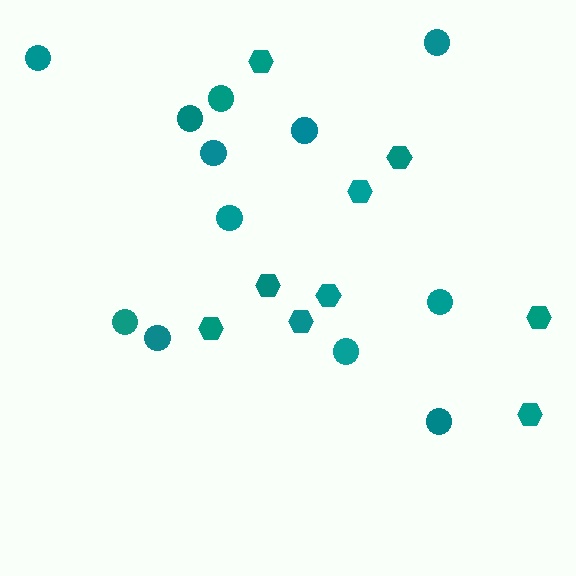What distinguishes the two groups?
There are 2 groups: one group of circles (12) and one group of hexagons (9).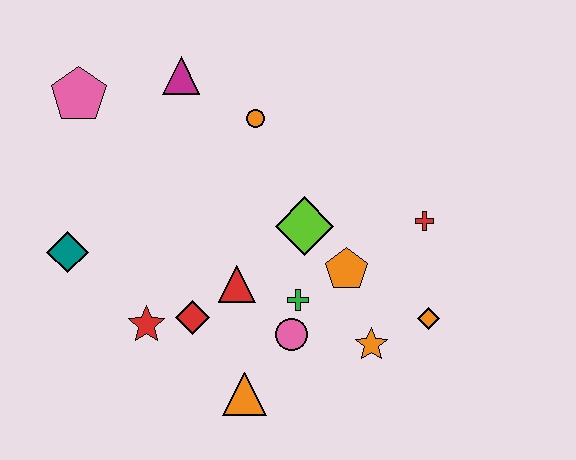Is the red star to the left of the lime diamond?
Yes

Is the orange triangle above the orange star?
No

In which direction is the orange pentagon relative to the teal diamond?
The orange pentagon is to the right of the teal diamond.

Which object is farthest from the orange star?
The pink pentagon is farthest from the orange star.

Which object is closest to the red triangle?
The red diamond is closest to the red triangle.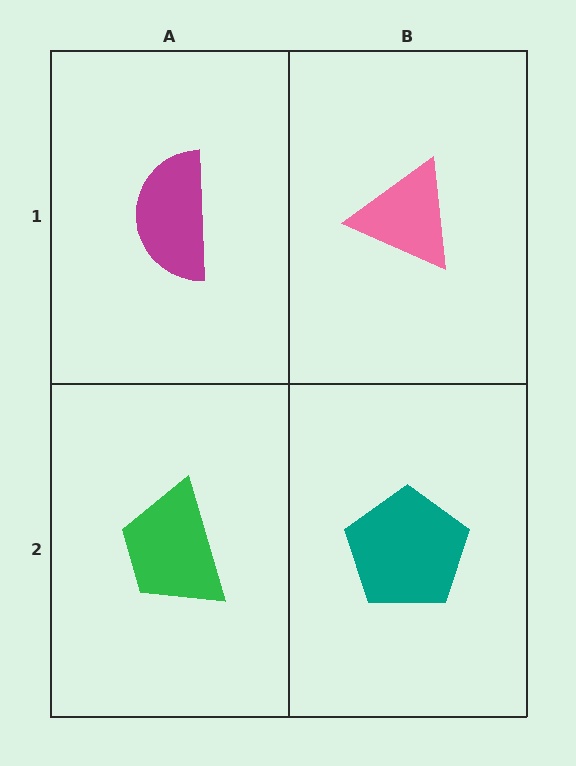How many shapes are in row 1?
2 shapes.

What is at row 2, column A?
A green trapezoid.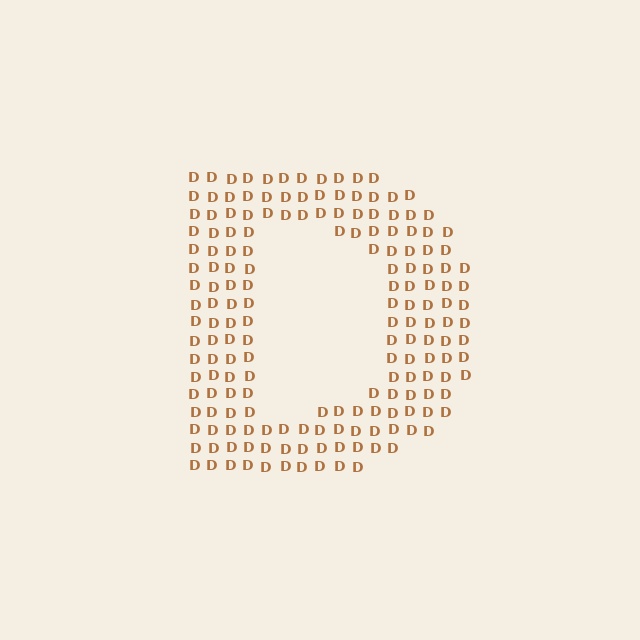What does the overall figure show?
The overall figure shows the letter D.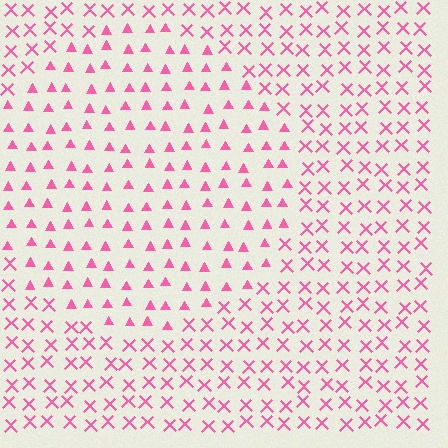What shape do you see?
I see a circle.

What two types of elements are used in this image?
The image uses triangles inside the circle region and X marks outside it.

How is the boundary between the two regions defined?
The boundary is defined by a change in element shape: triangles inside vs. X marks outside. All elements share the same color and spacing.